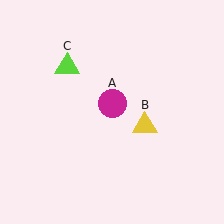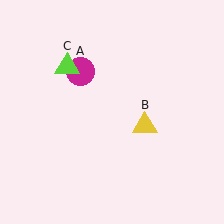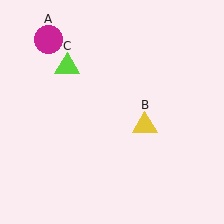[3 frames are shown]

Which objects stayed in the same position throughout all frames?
Yellow triangle (object B) and lime triangle (object C) remained stationary.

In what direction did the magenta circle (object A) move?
The magenta circle (object A) moved up and to the left.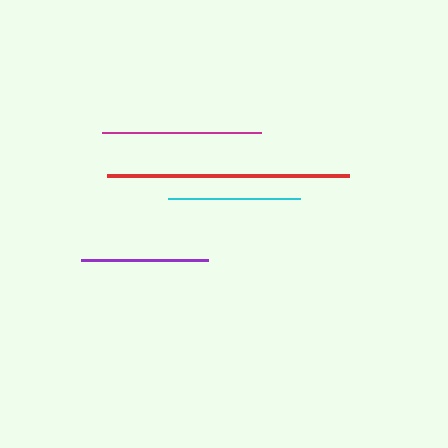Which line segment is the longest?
The red line is the longest at approximately 242 pixels.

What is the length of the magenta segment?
The magenta segment is approximately 159 pixels long.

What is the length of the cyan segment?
The cyan segment is approximately 132 pixels long.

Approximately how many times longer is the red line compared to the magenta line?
The red line is approximately 1.5 times the length of the magenta line.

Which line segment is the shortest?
The purple line is the shortest at approximately 127 pixels.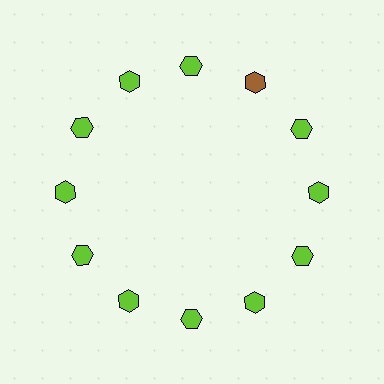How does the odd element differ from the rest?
It has a different color: brown instead of lime.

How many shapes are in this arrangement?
There are 12 shapes arranged in a ring pattern.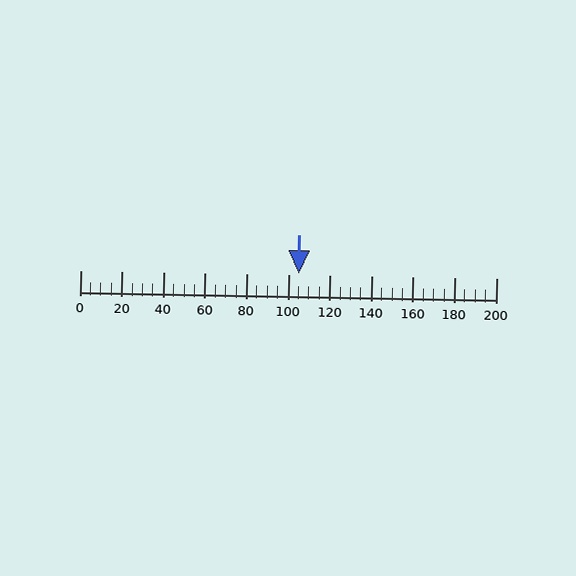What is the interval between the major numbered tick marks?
The major tick marks are spaced 20 units apart.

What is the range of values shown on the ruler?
The ruler shows values from 0 to 200.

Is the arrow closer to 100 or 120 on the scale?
The arrow is closer to 100.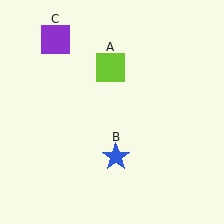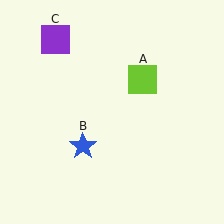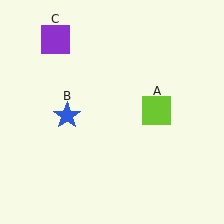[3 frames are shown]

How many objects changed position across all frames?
2 objects changed position: lime square (object A), blue star (object B).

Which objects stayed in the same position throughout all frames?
Purple square (object C) remained stationary.